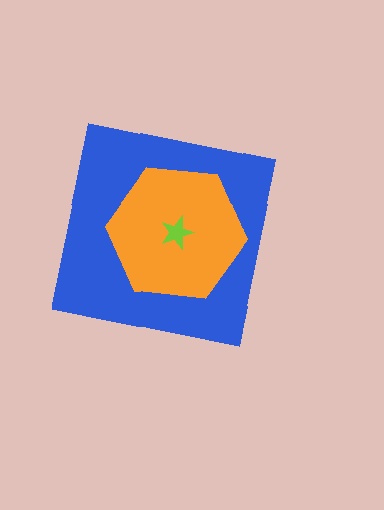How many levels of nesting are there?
3.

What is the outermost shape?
The blue square.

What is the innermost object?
The lime star.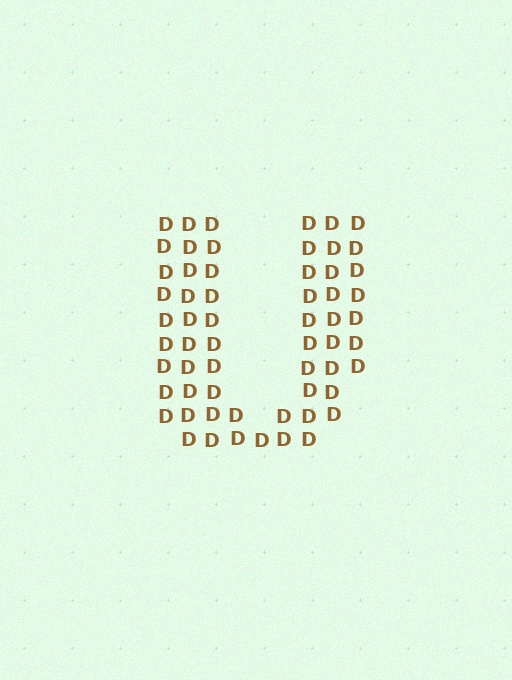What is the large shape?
The large shape is the letter U.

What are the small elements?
The small elements are letter D's.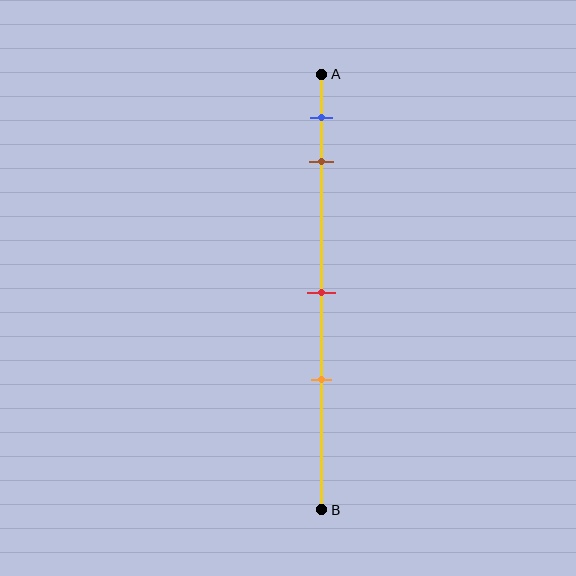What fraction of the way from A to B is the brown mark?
The brown mark is approximately 20% (0.2) of the way from A to B.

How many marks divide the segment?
There are 4 marks dividing the segment.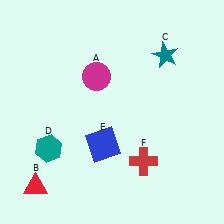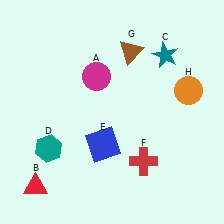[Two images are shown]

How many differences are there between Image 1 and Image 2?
There are 2 differences between the two images.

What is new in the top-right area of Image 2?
An orange circle (H) was added in the top-right area of Image 2.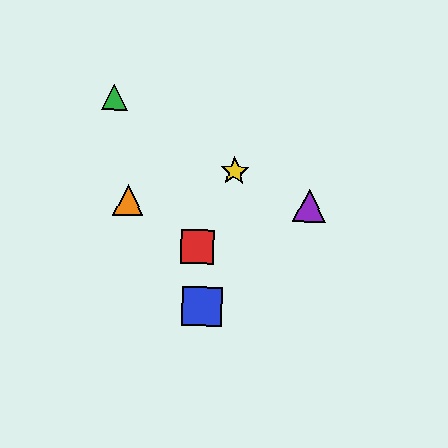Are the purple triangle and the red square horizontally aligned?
No, the purple triangle is at y≈206 and the red square is at y≈247.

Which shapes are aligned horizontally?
The purple triangle, the orange triangle are aligned horizontally.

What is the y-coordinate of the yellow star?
The yellow star is at y≈172.